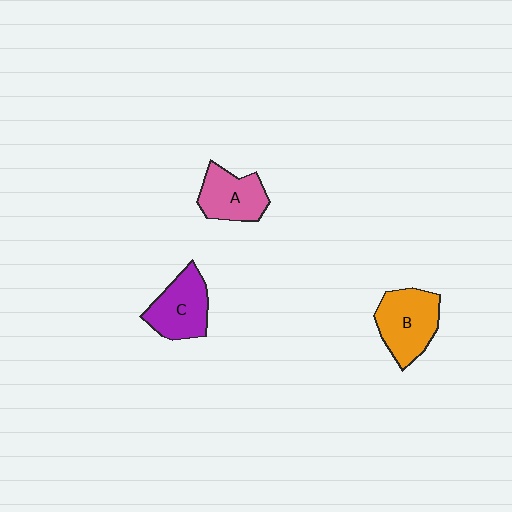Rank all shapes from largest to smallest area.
From largest to smallest: B (orange), C (purple), A (pink).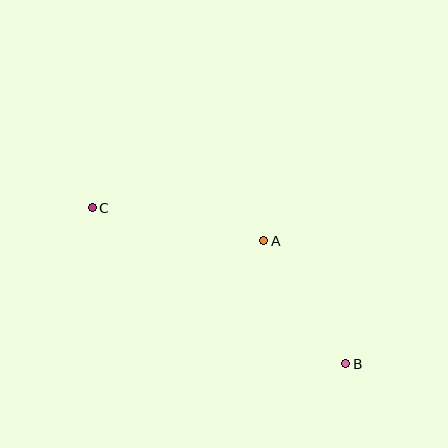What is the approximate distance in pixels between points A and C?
The distance between A and C is approximately 174 pixels.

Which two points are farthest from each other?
Points B and C are farthest from each other.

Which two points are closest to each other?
Points A and B are closest to each other.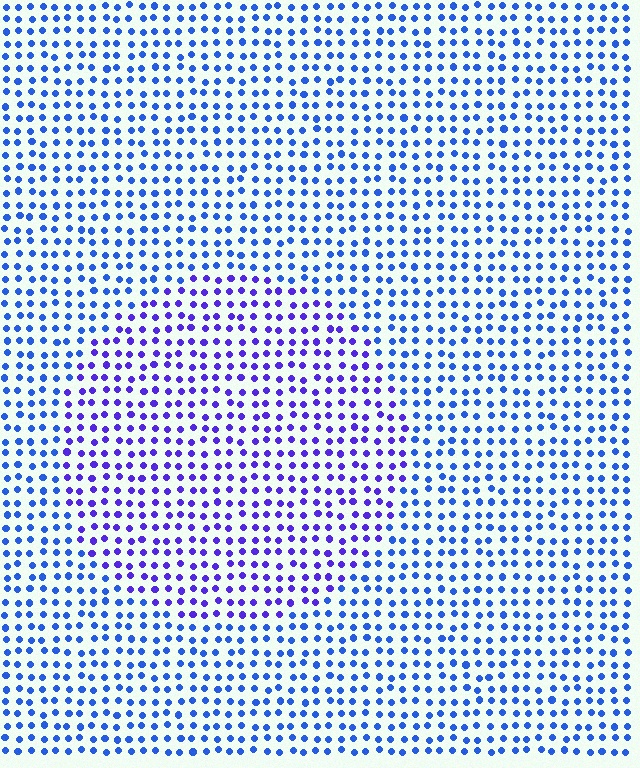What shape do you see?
I see a circle.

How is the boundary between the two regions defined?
The boundary is defined purely by a slight shift in hue (about 32 degrees). Spacing, size, and orientation are identical on both sides.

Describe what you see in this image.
The image is filled with small blue elements in a uniform arrangement. A circle-shaped region is visible where the elements are tinted to a slightly different hue, forming a subtle color boundary.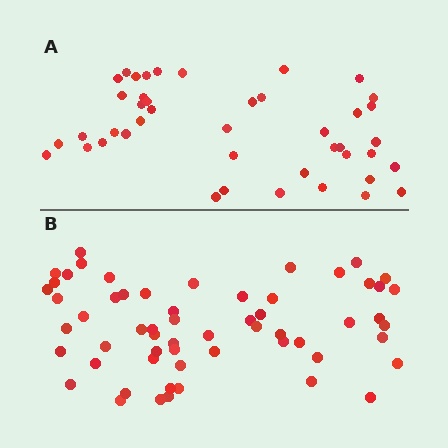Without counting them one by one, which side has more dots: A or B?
Region B (the bottom region) has more dots.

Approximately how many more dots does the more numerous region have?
Region B has approximately 15 more dots than region A.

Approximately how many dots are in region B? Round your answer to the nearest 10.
About 60 dots. (The exact count is 59, which rounds to 60.)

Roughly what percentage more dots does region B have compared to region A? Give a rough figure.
About 35% more.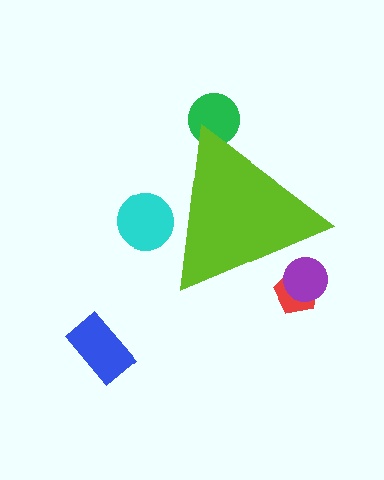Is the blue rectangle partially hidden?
No, the blue rectangle is fully visible.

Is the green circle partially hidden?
Yes, the green circle is partially hidden behind the lime triangle.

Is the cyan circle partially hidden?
Yes, the cyan circle is partially hidden behind the lime triangle.